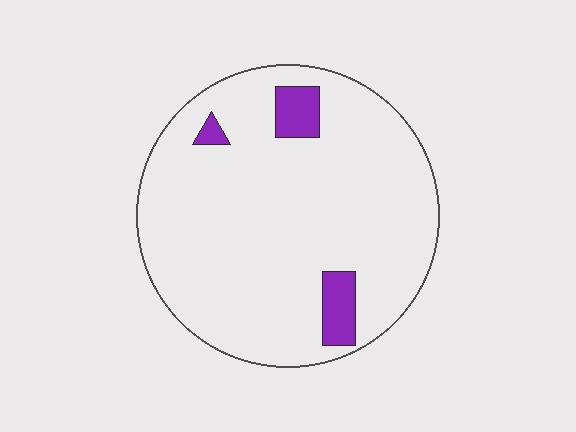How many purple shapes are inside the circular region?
3.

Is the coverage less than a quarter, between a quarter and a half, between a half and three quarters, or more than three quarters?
Less than a quarter.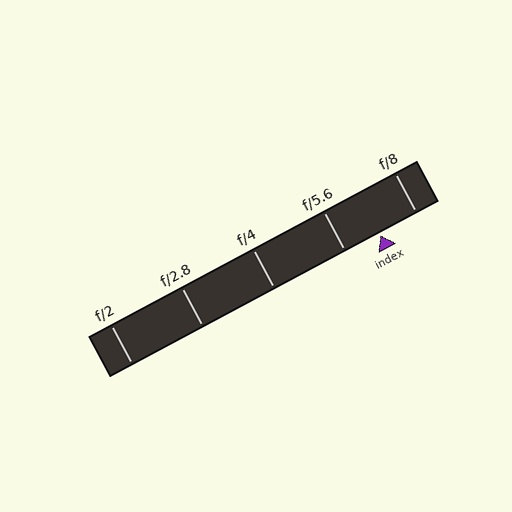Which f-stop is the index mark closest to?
The index mark is closest to f/5.6.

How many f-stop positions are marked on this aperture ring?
There are 5 f-stop positions marked.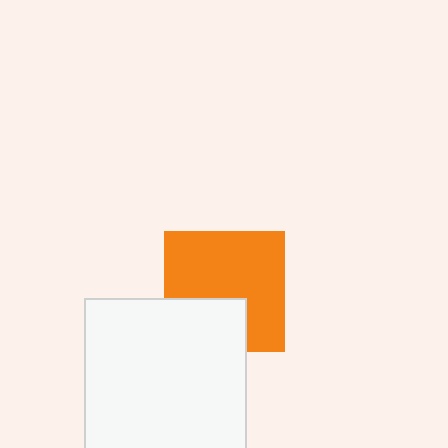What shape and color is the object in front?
The object in front is a white square.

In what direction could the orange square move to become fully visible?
The orange square could move up. That would shift it out from behind the white square entirely.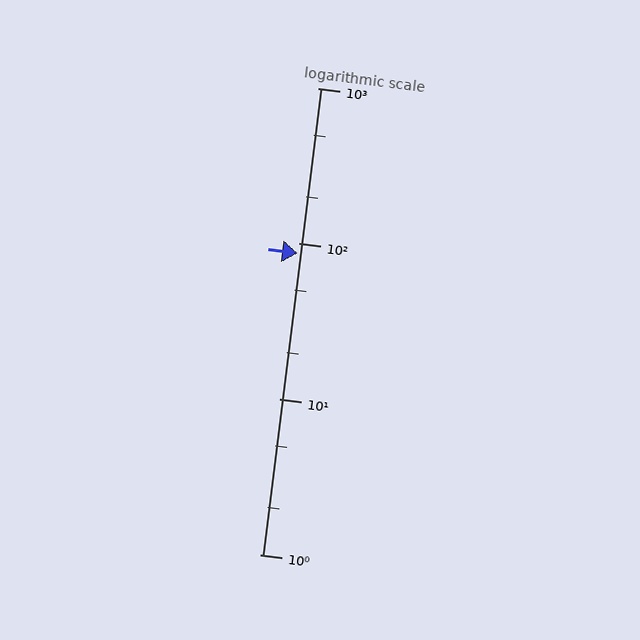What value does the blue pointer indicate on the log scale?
The pointer indicates approximately 86.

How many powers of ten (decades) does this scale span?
The scale spans 3 decades, from 1 to 1000.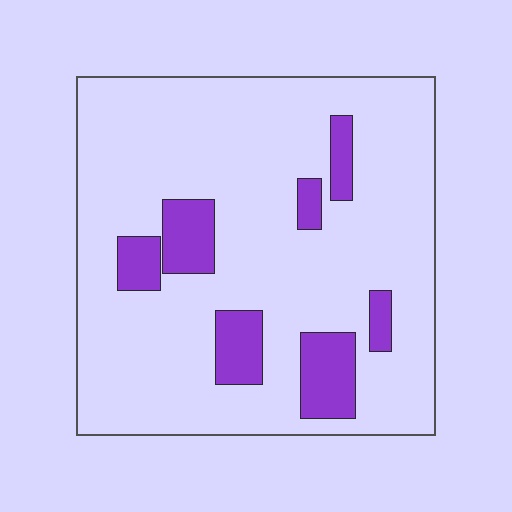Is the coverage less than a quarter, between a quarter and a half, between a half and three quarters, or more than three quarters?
Less than a quarter.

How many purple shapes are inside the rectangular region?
7.